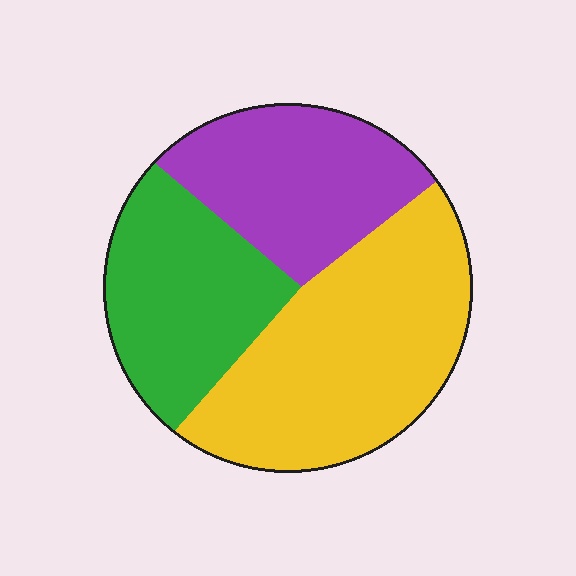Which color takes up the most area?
Yellow, at roughly 45%.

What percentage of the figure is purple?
Purple takes up about one quarter (1/4) of the figure.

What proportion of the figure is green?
Green takes up between a quarter and a half of the figure.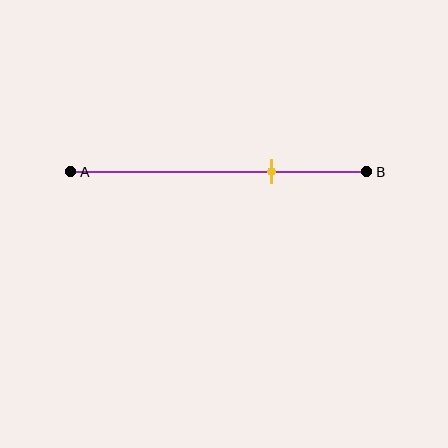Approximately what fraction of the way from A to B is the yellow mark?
The yellow mark is approximately 70% of the way from A to B.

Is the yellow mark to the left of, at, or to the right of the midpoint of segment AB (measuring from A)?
The yellow mark is to the right of the midpoint of segment AB.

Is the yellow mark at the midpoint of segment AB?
No, the mark is at about 70% from A, not at the 50% midpoint.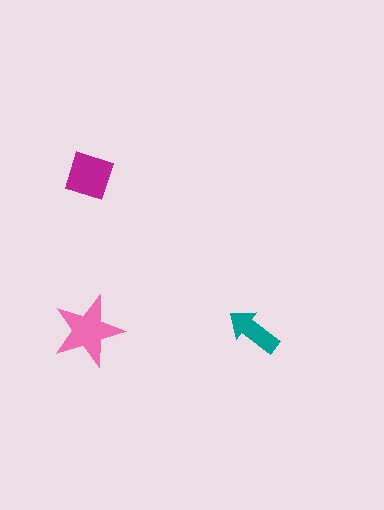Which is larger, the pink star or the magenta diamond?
The pink star.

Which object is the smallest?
The teal arrow.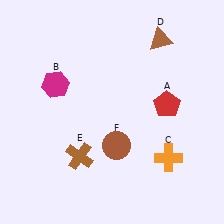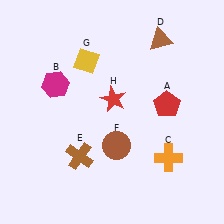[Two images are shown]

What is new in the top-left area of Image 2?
A yellow diamond (G) was added in the top-left area of Image 2.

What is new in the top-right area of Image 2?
A red star (H) was added in the top-right area of Image 2.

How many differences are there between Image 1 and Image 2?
There are 2 differences between the two images.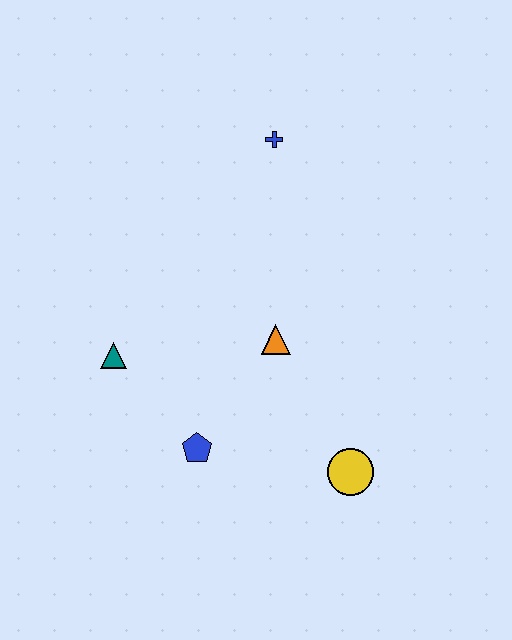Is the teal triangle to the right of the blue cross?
No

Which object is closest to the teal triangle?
The blue pentagon is closest to the teal triangle.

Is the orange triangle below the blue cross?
Yes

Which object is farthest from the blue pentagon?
The blue cross is farthest from the blue pentagon.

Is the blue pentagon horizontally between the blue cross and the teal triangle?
Yes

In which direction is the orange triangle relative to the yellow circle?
The orange triangle is above the yellow circle.